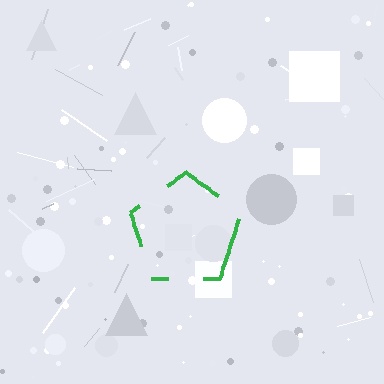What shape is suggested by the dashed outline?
The dashed outline suggests a pentagon.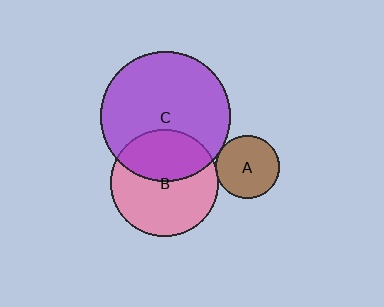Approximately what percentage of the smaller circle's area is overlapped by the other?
Approximately 5%.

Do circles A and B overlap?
Yes.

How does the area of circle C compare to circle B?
Approximately 1.4 times.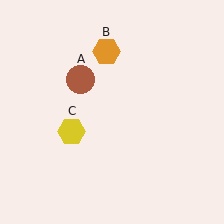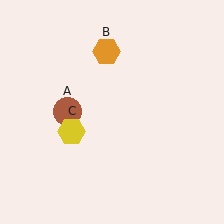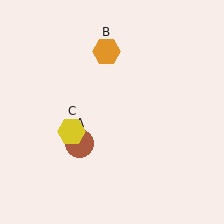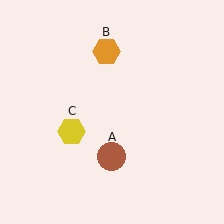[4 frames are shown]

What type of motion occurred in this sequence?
The brown circle (object A) rotated counterclockwise around the center of the scene.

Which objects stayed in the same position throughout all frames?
Orange hexagon (object B) and yellow hexagon (object C) remained stationary.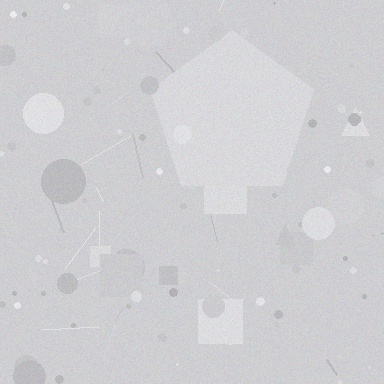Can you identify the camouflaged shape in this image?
The camouflaged shape is a pentagon.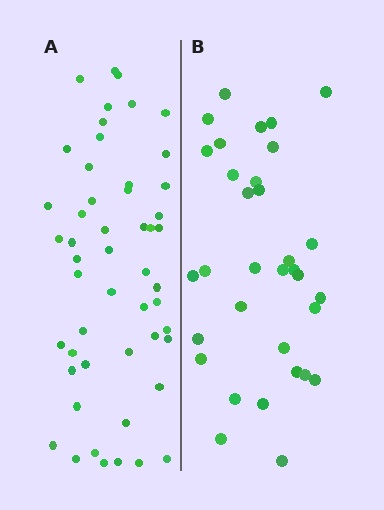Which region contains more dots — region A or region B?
Region A (the left region) has more dots.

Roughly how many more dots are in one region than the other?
Region A has approximately 20 more dots than region B.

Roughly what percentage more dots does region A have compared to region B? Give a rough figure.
About 55% more.